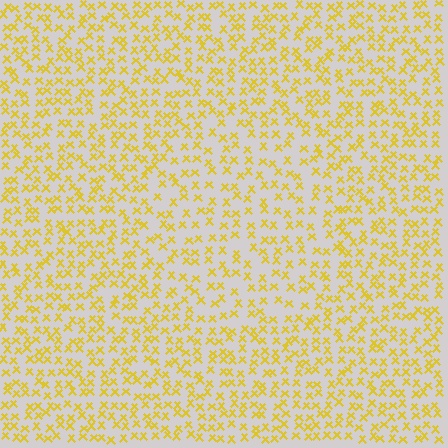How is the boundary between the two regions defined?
The boundary is defined by a change in element density (approximately 1.4x ratio). All elements are the same color, size, and shape.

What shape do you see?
I see a circle.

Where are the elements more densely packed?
The elements are more densely packed outside the circle boundary.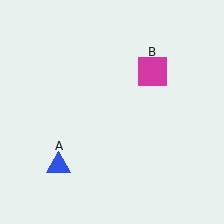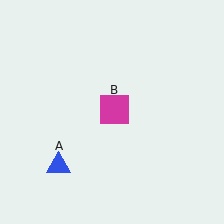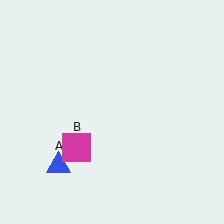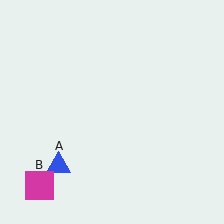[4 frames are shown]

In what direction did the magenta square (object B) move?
The magenta square (object B) moved down and to the left.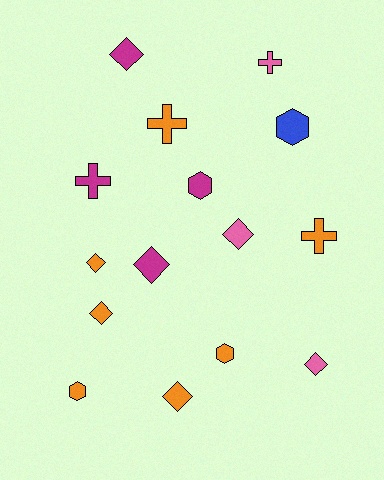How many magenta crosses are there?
There is 1 magenta cross.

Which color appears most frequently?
Orange, with 7 objects.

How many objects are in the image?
There are 15 objects.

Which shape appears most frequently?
Diamond, with 7 objects.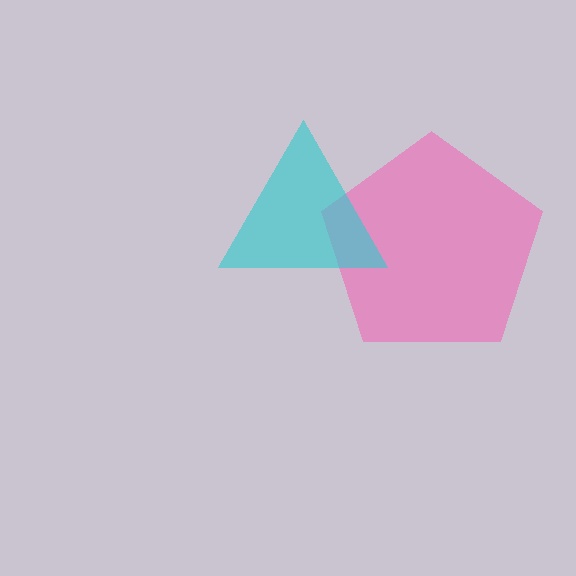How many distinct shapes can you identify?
There are 2 distinct shapes: a pink pentagon, a cyan triangle.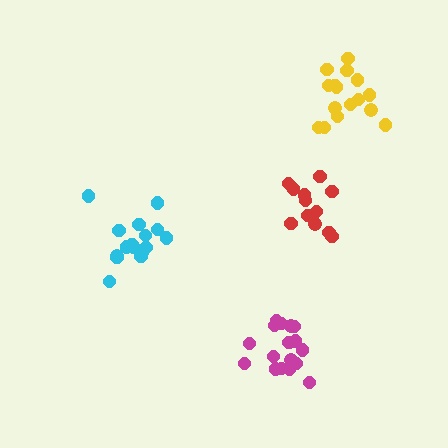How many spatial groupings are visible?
There are 4 spatial groupings.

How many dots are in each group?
Group 1: 16 dots, Group 2: 12 dots, Group 3: 17 dots, Group 4: 16 dots (61 total).